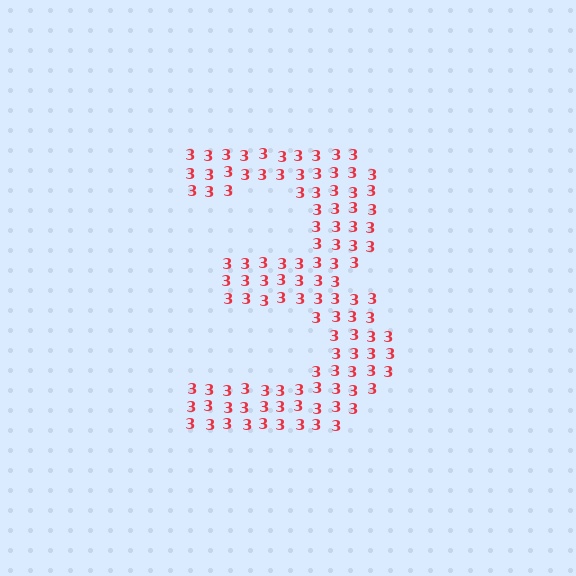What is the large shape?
The large shape is the digit 3.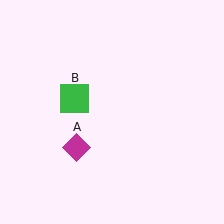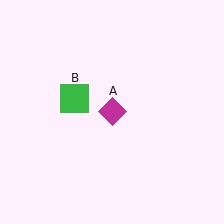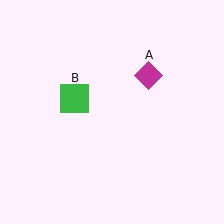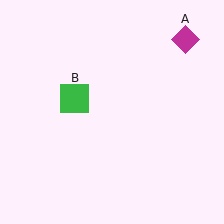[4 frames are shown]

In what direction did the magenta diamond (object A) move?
The magenta diamond (object A) moved up and to the right.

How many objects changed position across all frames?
1 object changed position: magenta diamond (object A).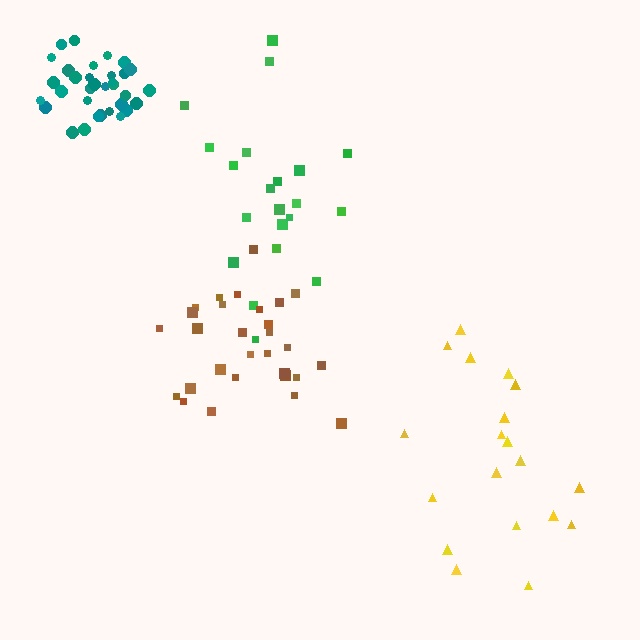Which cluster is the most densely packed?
Teal.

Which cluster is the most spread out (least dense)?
Yellow.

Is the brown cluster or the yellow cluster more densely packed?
Brown.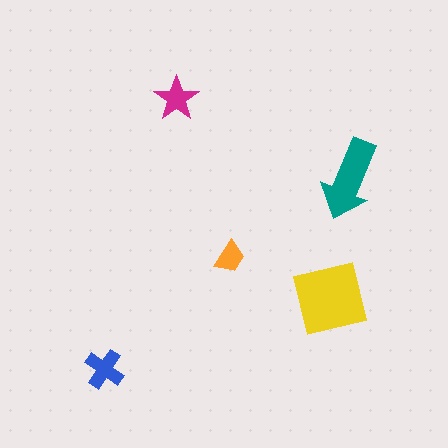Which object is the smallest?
The orange trapezoid.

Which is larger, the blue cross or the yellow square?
The yellow square.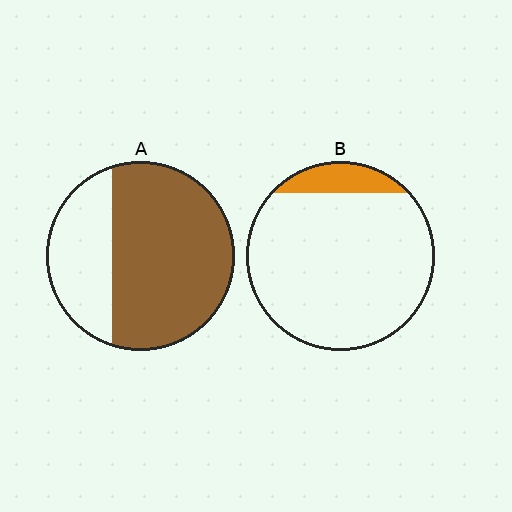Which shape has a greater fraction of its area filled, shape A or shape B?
Shape A.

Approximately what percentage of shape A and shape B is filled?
A is approximately 70% and B is approximately 10%.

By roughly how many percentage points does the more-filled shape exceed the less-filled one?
By roughly 60 percentage points (A over B).